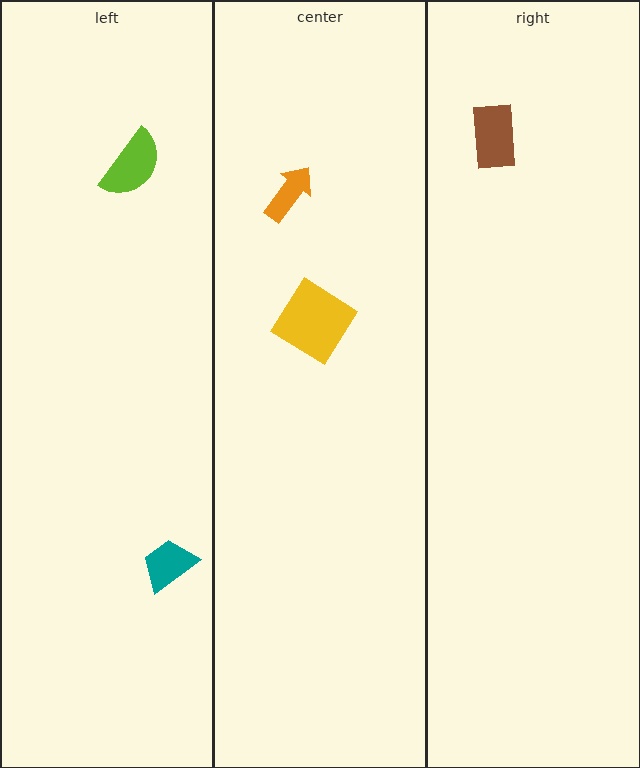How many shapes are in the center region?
2.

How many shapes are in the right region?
1.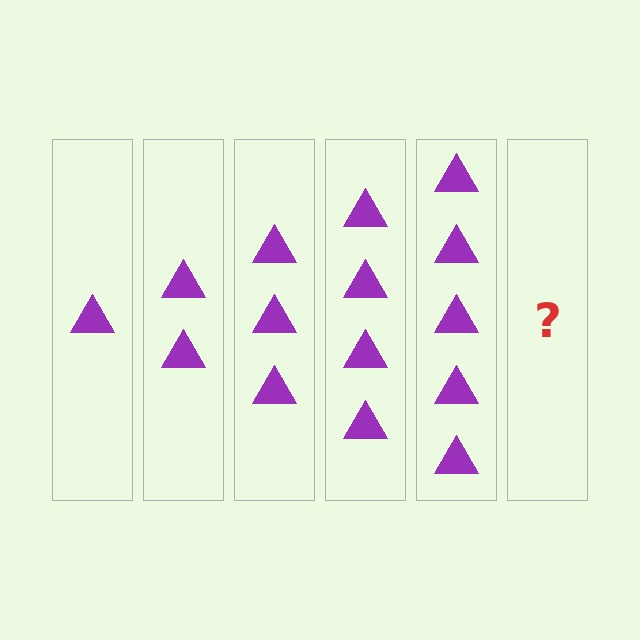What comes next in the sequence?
The next element should be 6 triangles.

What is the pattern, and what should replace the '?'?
The pattern is that each step adds one more triangle. The '?' should be 6 triangles.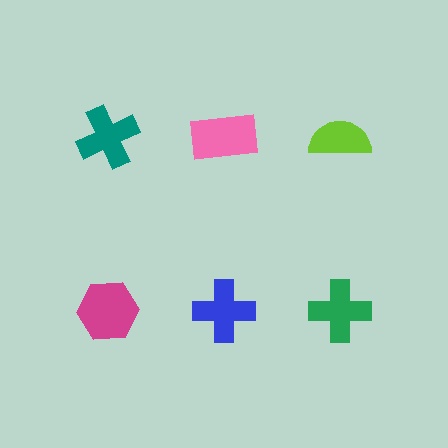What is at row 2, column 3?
A green cross.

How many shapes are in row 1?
3 shapes.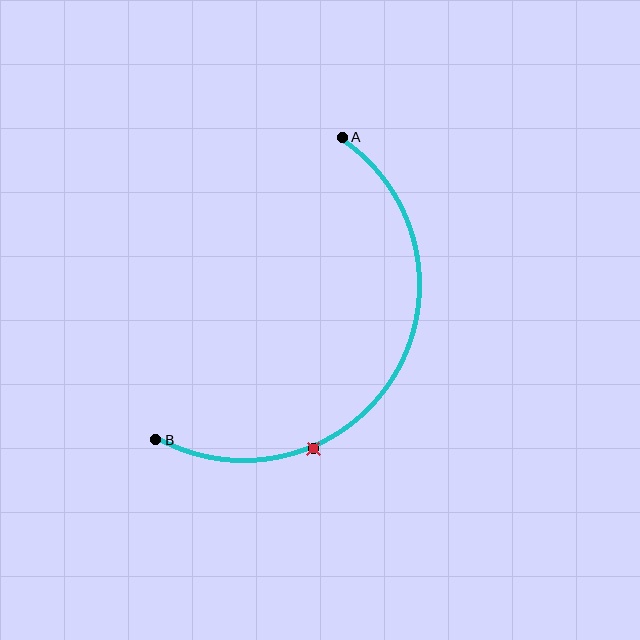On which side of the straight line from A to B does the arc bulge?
The arc bulges to the right of the straight line connecting A and B.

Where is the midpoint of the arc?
The arc midpoint is the point on the curve farthest from the straight line joining A and B. It sits to the right of that line.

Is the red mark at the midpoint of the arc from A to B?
No. The red mark lies on the arc but is closer to endpoint B. The arc midpoint would be at the point on the curve equidistant along the arc from both A and B.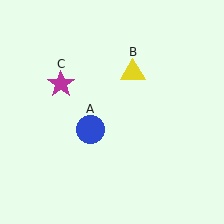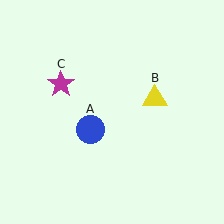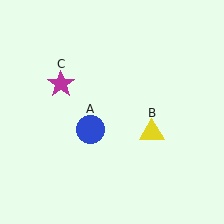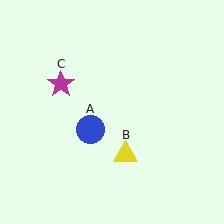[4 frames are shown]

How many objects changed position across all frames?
1 object changed position: yellow triangle (object B).